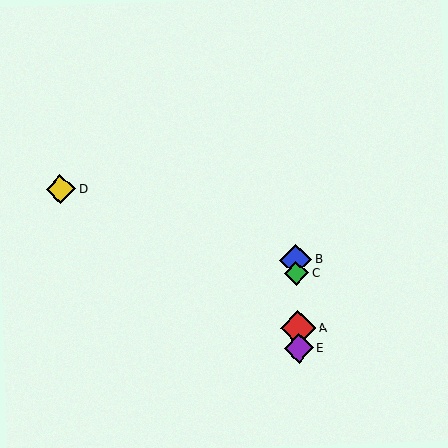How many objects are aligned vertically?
4 objects (A, B, C, E) are aligned vertically.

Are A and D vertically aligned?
No, A is at x≈298 and D is at x≈61.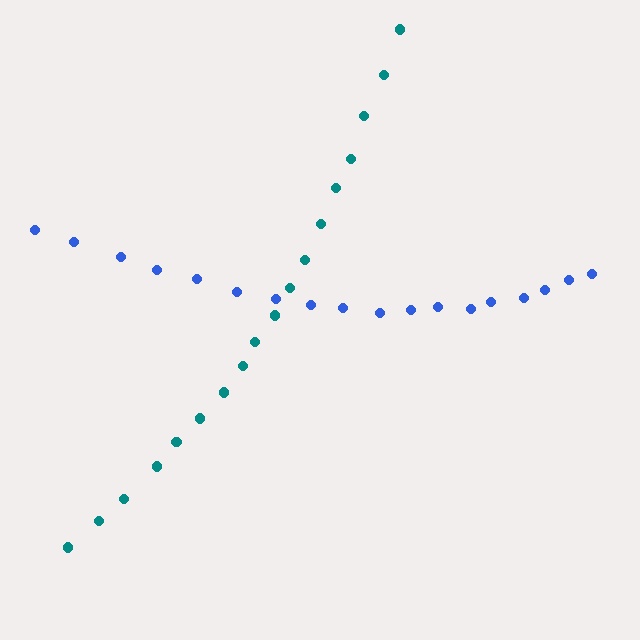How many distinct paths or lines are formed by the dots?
There are 2 distinct paths.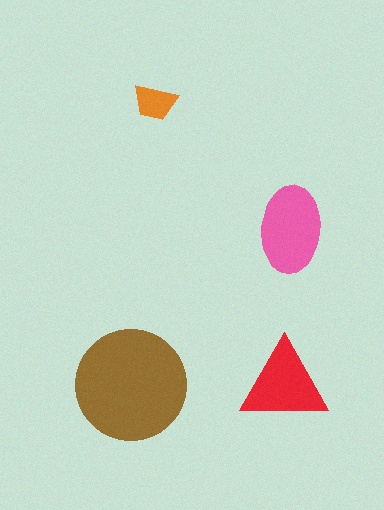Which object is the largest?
The brown circle.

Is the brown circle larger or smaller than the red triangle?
Larger.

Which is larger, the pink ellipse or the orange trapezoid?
The pink ellipse.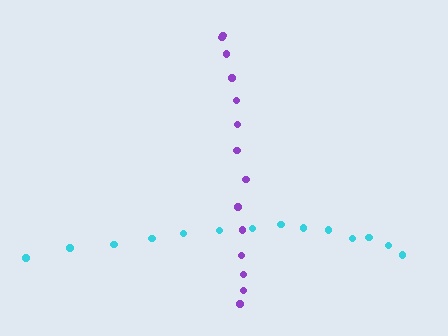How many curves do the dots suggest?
There are 2 distinct paths.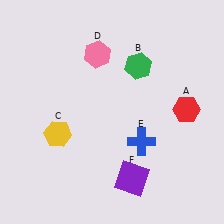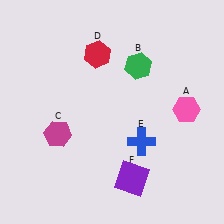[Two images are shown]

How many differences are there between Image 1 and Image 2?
There are 3 differences between the two images.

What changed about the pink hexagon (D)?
In Image 1, D is pink. In Image 2, it changed to red.